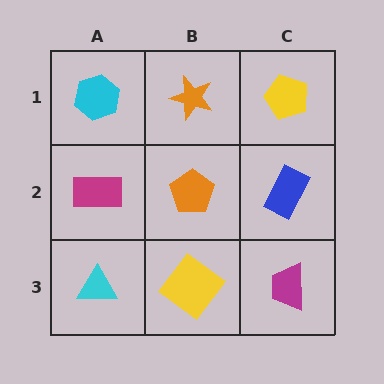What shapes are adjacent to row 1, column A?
A magenta rectangle (row 2, column A), an orange star (row 1, column B).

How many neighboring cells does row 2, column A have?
3.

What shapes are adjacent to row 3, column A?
A magenta rectangle (row 2, column A), a yellow diamond (row 3, column B).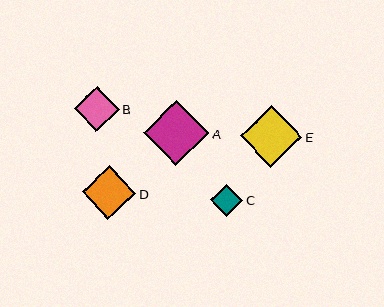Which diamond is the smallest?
Diamond C is the smallest with a size of approximately 32 pixels.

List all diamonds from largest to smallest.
From largest to smallest: A, E, D, B, C.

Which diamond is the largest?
Diamond A is the largest with a size of approximately 65 pixels.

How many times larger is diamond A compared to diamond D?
Diamond A is approximately 1.2 times the size of diamond D.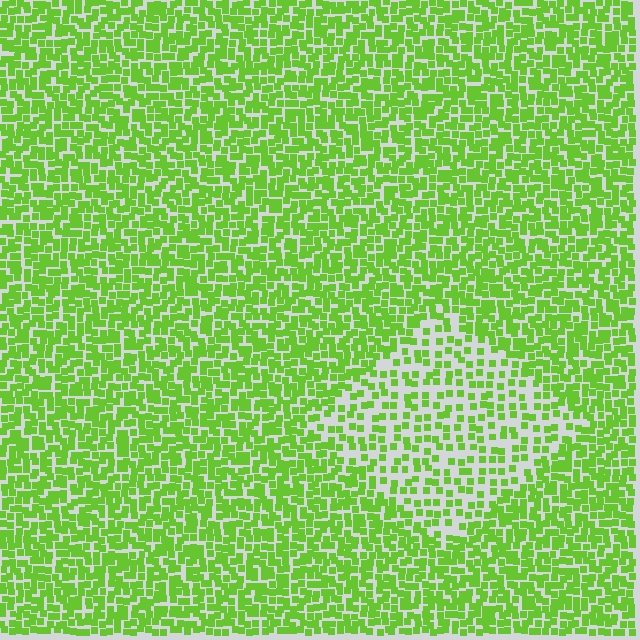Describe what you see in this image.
The image contains small lime elements arranged at two different densities. A diamond-shaped region is visible where the elements are less densely packed than the surrounding area.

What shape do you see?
I see a diamond.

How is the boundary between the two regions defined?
The boundary is defined by a change in element density (approximately 2.0x ratio). All elements are the same color, size, and shape.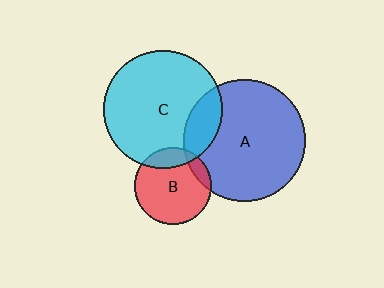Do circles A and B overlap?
Yes.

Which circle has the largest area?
Circle A (blue).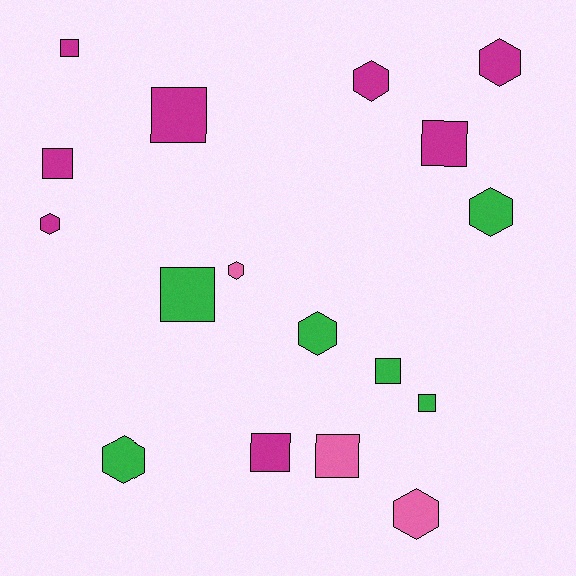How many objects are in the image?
There are 17 objects.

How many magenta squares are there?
There are 5 magenta squares.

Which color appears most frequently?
Magenta, with 8 objects.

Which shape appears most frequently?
Square, with 9 objects.